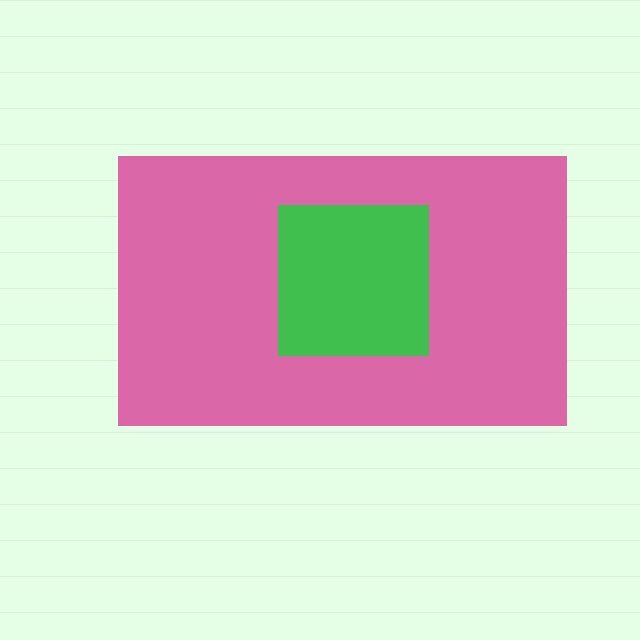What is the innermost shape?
The green square.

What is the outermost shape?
The pink rectangle.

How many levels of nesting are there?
2.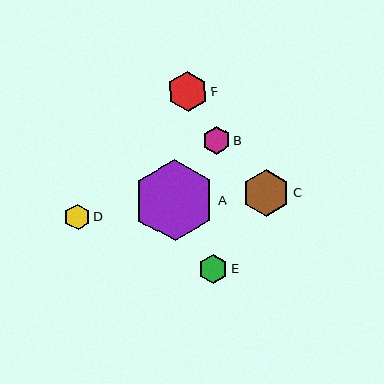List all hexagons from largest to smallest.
From largest to smallest: A, C, F, E, B, D.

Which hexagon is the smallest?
Hexagon D is the smallest with a size of approximately 26 pixels.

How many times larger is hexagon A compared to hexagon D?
Hexagon A is approximately 3.2 times the size of hexagon D.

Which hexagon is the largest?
Hexagon A is the largest with a size of approximately 82 pixels.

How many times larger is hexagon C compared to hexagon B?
Hexagon C is approximately 1.7 times the size of hexagon B.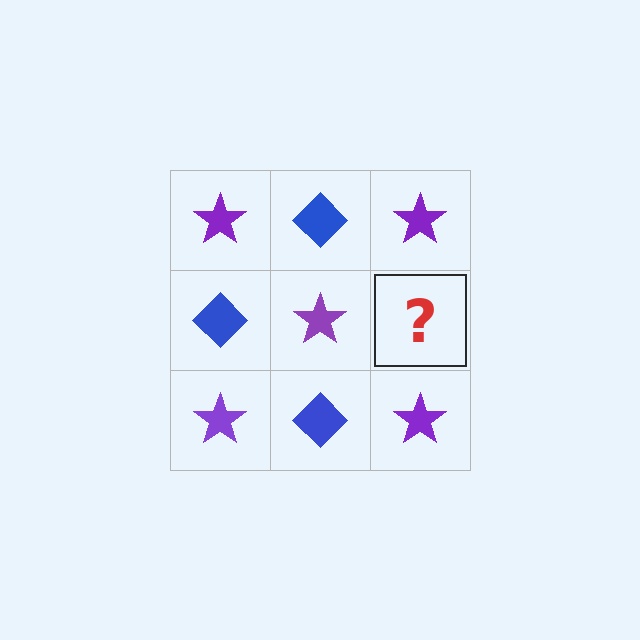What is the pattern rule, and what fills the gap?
The rule is that it alternates purple star and blue diamond in a checkerboard pattern. The gap should be filled with a blue diamond.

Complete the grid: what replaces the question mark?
The question mark should be replaced with a blue diamond.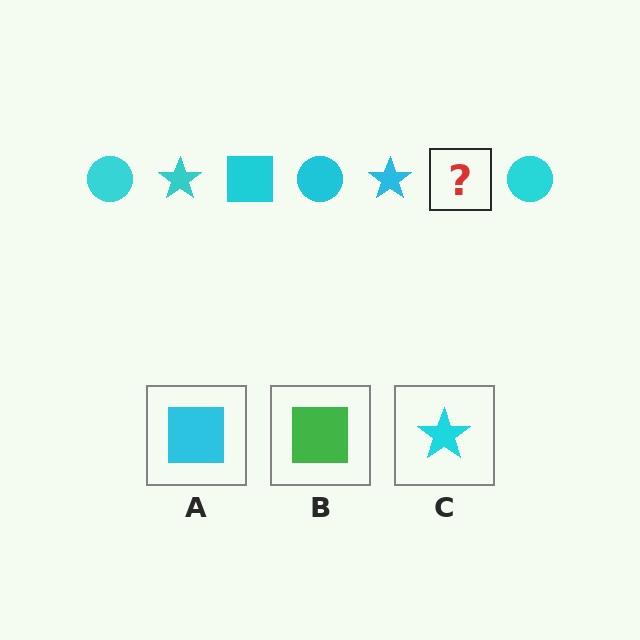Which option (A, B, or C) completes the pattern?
A.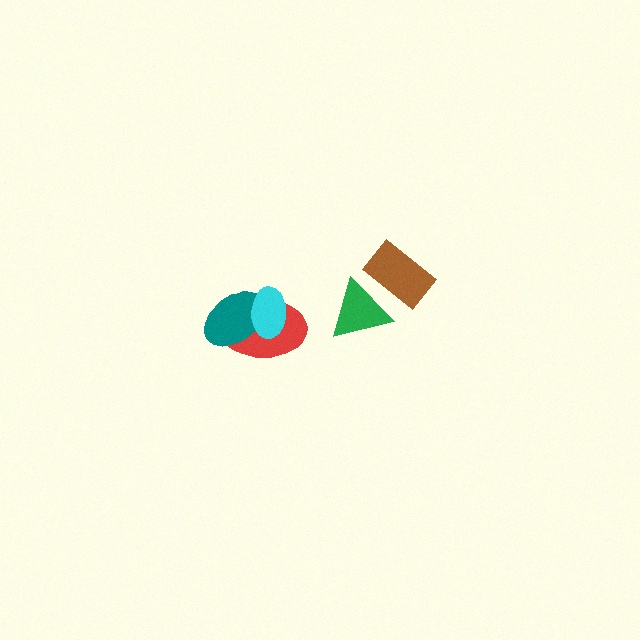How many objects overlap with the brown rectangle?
1 object overlaps with the brown rectangle.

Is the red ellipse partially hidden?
Yes, it is partially covered by another shape.